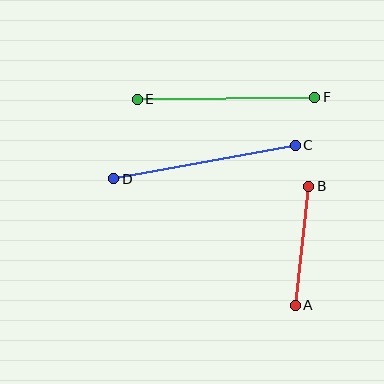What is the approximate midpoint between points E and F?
The midpoint is at approximately (226, 98) pixels.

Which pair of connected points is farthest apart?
Points C and D are farthest apart.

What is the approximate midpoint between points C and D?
The midpoint is at approximately (205, 162) pixels.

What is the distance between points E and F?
The distance is approximately 178 pixels.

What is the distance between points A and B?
The distance is approximately 120 pixels.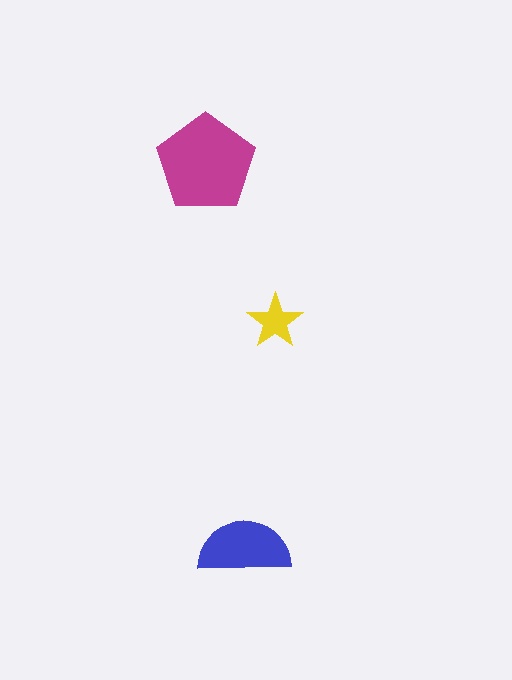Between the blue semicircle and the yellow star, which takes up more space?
The blue semicircle.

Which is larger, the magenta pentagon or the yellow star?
The magenta pentagon.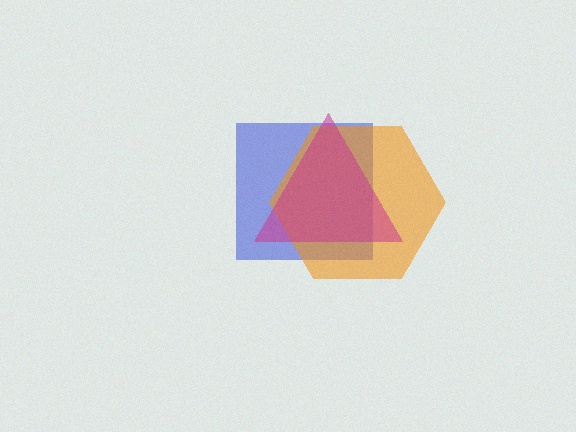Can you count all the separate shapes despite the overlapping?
Yes, there are 3 separate shapes.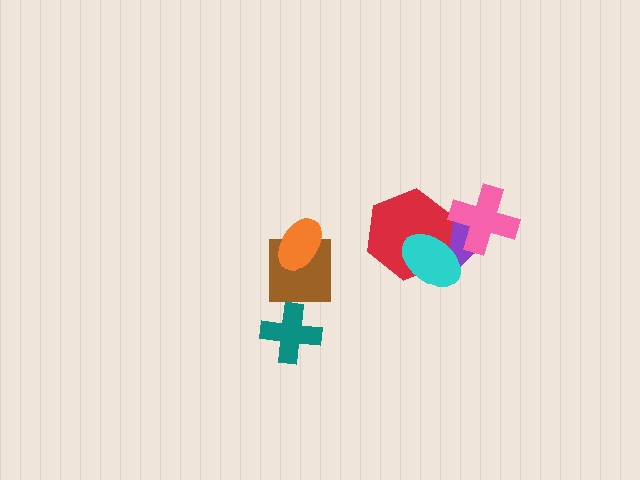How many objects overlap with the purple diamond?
3 objects overlap with the purple diamond.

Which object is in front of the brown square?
The orange ellipse is in front of the brown square.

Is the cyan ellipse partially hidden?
No, no other shape covers it.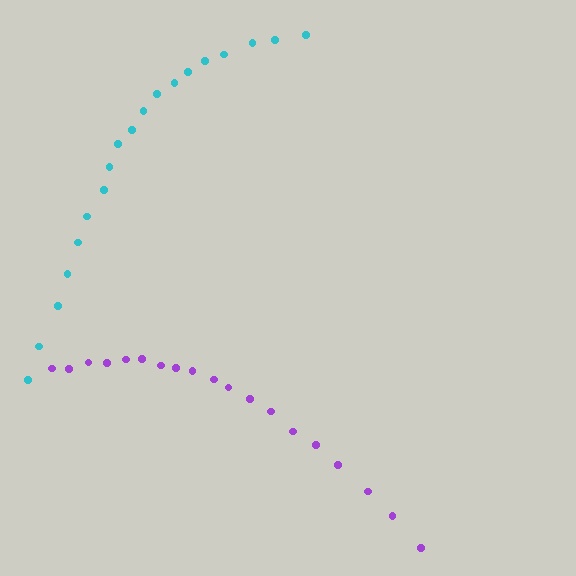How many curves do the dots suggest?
There are 2 distinct paths.